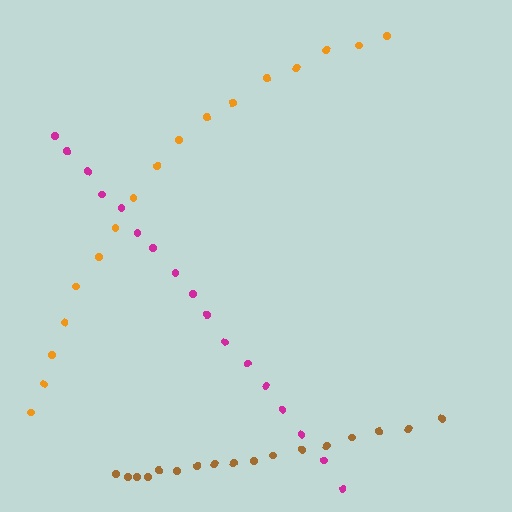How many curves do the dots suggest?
There are 3 distinct paths.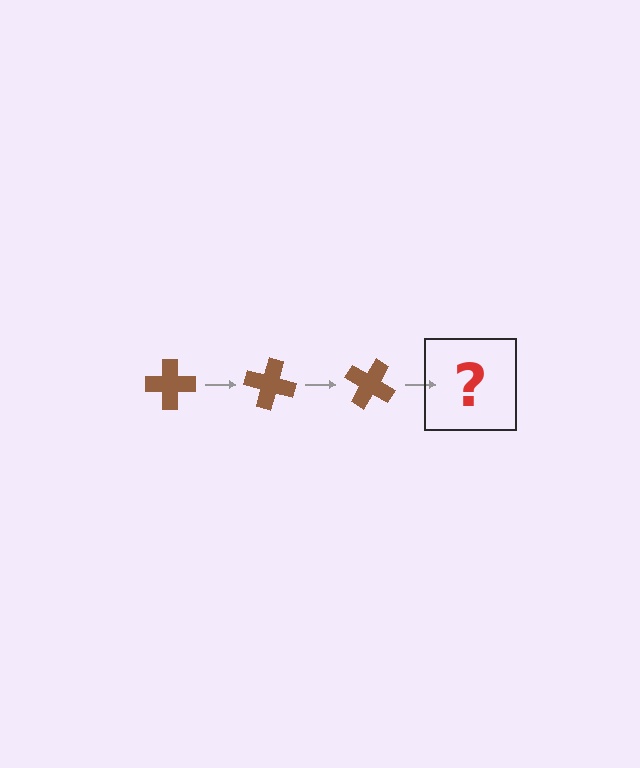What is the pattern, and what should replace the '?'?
The pattern is that the cross rotates 15 degrees each step. The '?' should be a brown cross rotated 45 degrees.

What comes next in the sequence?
The next element should be a brown cross rotated 45 degrees.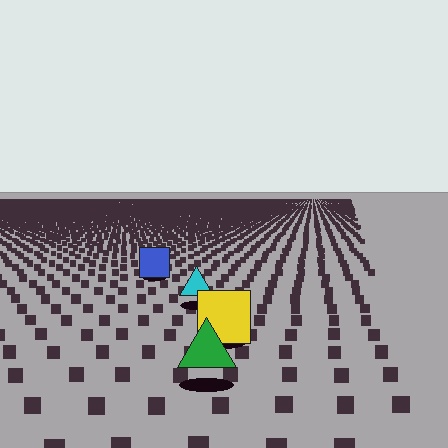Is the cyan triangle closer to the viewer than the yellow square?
No. The yellow square is closer — you can tell from the texture gradient: the ground texture is coarser near it.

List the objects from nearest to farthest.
From nearest to farthest: the green triangle, the yellow square, the cyan triangle, the blue square.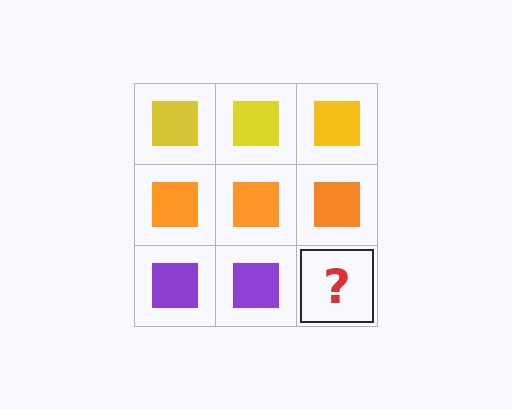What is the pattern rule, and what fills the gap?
The rule is that each row has a consistent color. The gap should be filled with a purple square.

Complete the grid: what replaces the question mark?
The question mark should be replaced with a purple square.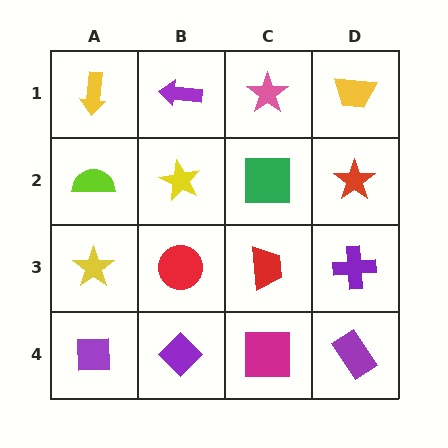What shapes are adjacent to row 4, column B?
A red circle (row 3, column B), a purple square (row 4, column A), a magenta square (row 4, column C).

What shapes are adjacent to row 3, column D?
A red star (row 2, column D), a purple rectangle (row 4, column D), a red trapezoid (row 3, column C).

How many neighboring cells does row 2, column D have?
3.